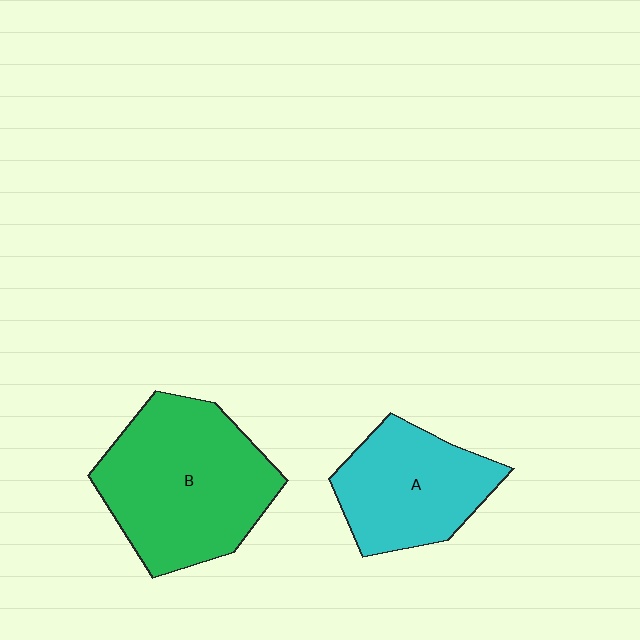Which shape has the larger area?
Shape B (green).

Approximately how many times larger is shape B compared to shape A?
Approximately 1.5 times.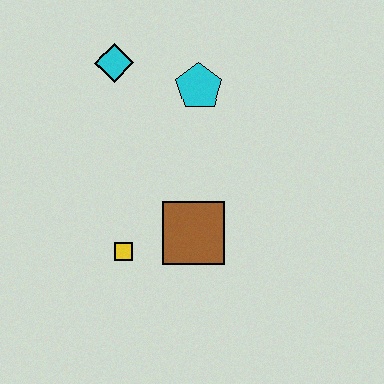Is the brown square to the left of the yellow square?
No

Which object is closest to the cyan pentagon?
The cyan diamond is closest to the cyan pentagon.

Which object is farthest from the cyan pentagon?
The yellow square is farthest from the cyan pentagon.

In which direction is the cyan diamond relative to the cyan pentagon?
The cyan diamond is to the left of the cyan pentagon.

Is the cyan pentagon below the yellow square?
No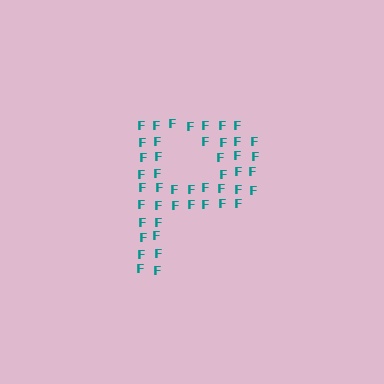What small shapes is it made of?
It is made of small letter F's.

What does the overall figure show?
The overall figure shows the letter P.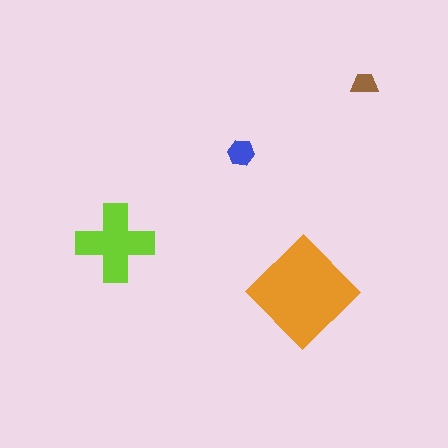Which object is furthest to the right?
The brown trapezoid is rightmost.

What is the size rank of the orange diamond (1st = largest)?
1st.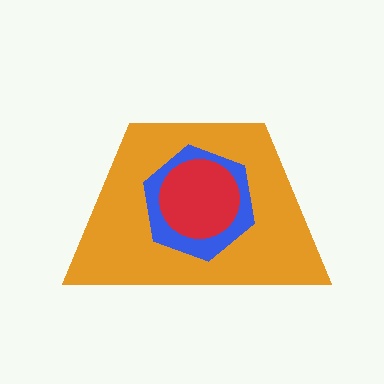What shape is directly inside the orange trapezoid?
The blue hexagon.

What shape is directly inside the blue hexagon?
The red circle.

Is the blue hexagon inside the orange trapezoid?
Yes.